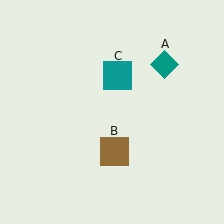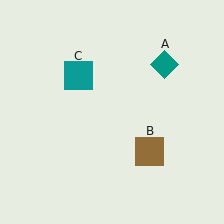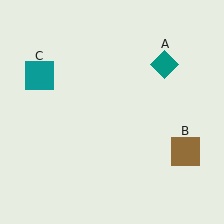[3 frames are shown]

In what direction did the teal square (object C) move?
The teal square (object C) moved left.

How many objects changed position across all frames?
2 objects changed position: brown square (object B), teal square (object C).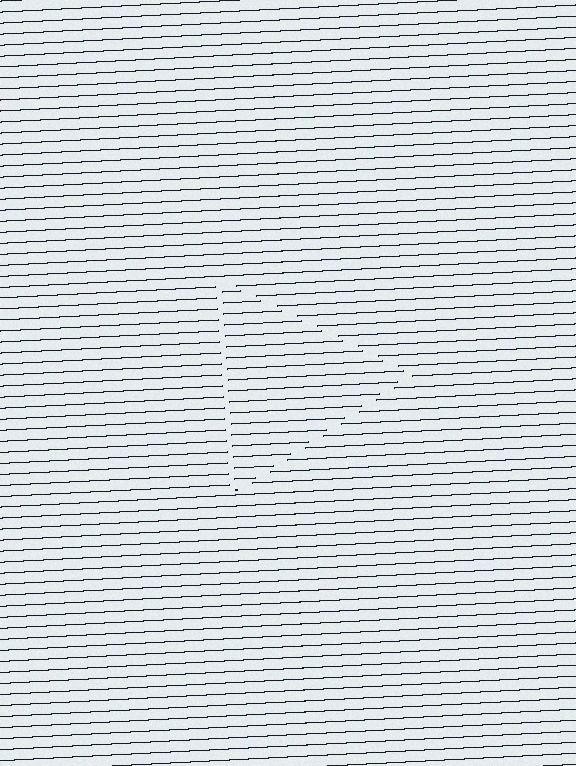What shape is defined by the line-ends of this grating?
An illusory triangle. The interior of the shape contains the same grating, shifted by half a period — the contour is defined by the phase discontinuity where line-ends from the inner and outer gratings abut.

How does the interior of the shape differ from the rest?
The interior of the shape contains the same grating, shifted by half a period — the contour is defined by the phase discontinuity where line-ends from the inner and outer gratings abut.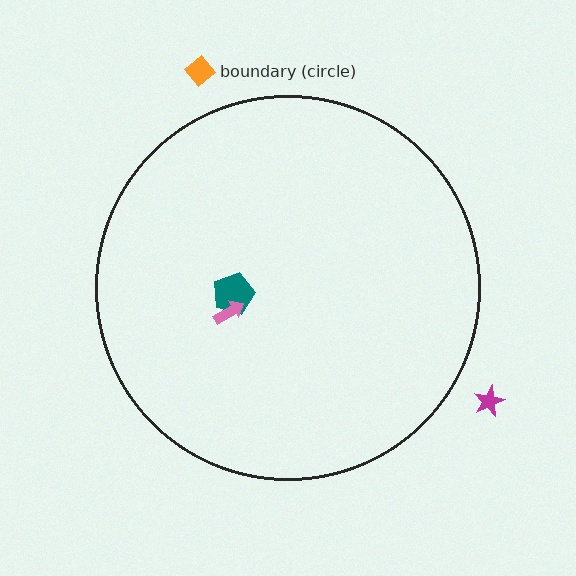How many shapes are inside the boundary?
2 inside, 2 outside.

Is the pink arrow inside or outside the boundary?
Inside.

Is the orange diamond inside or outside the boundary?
Outside.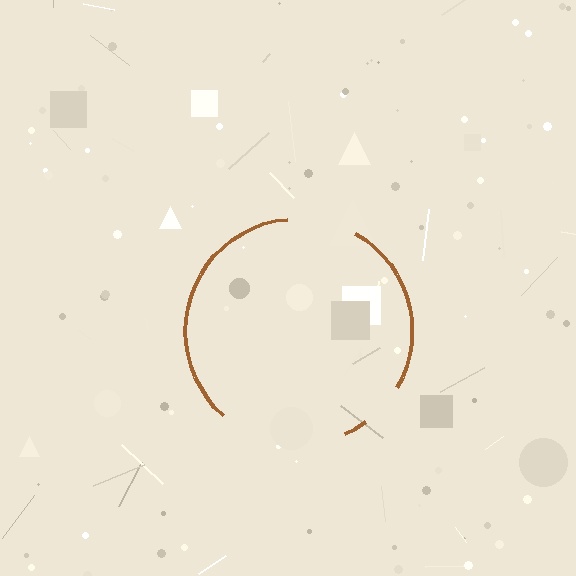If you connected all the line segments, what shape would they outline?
They would outline a circle.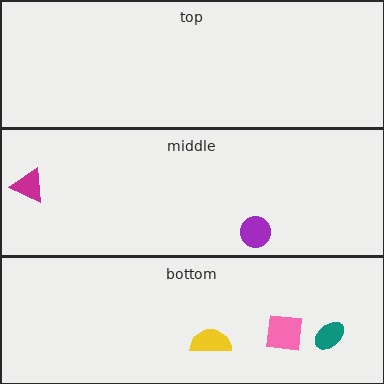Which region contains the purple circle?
The middle region.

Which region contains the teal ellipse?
The bottom region.